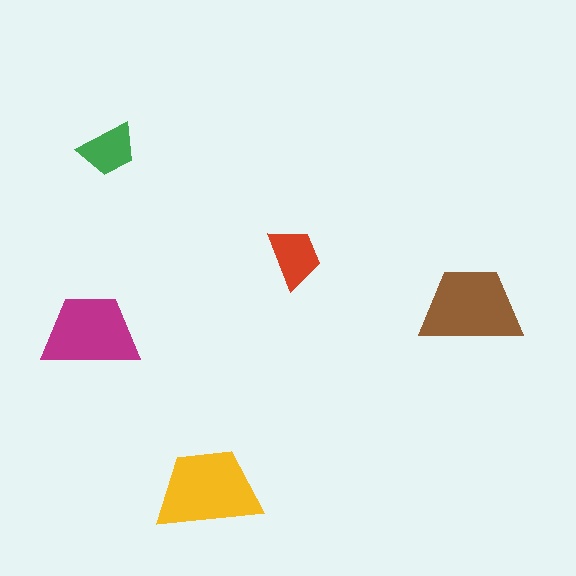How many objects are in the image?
There are 5 objects in the image.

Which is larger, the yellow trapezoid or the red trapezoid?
The yellow one.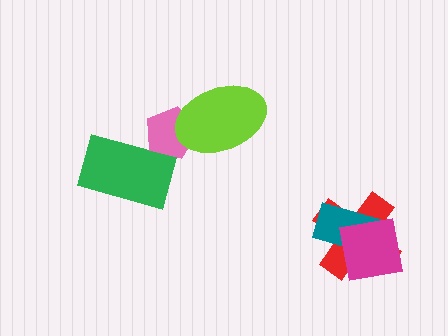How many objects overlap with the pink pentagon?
2 objects overlap with the pink pentagon.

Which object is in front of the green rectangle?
The pink pentagon is in front of the green rectangle.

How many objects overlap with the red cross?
2 objects overlap with the red cross.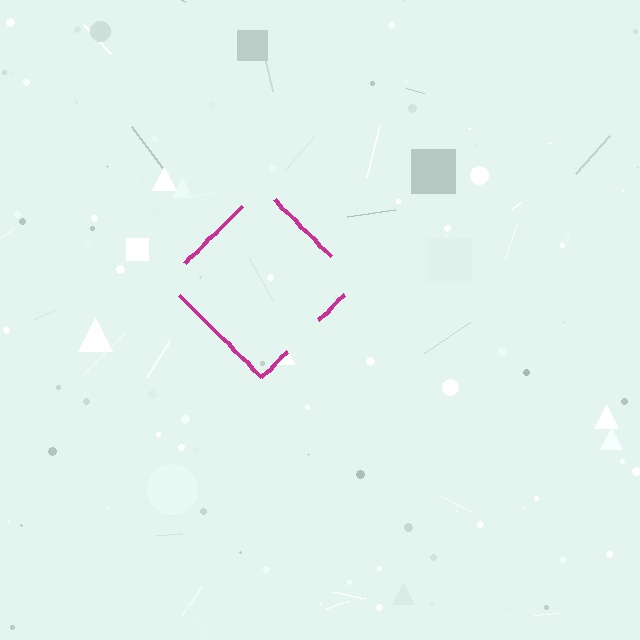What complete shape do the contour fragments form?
The contour fragments form a diamond.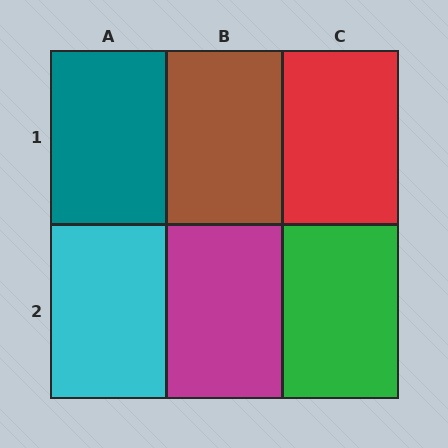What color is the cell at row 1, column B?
Brown.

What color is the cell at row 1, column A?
Teal.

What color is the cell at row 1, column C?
Red.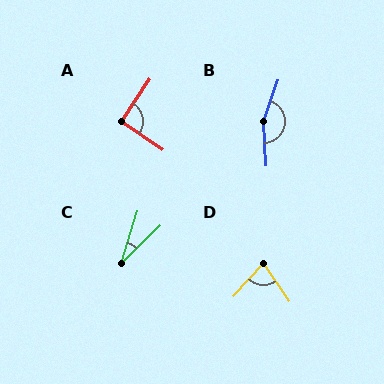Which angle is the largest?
B, at approximately 158 degrees.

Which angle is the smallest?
C, at approximately 28 degrees.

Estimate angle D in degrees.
Approximately 77 degrees.